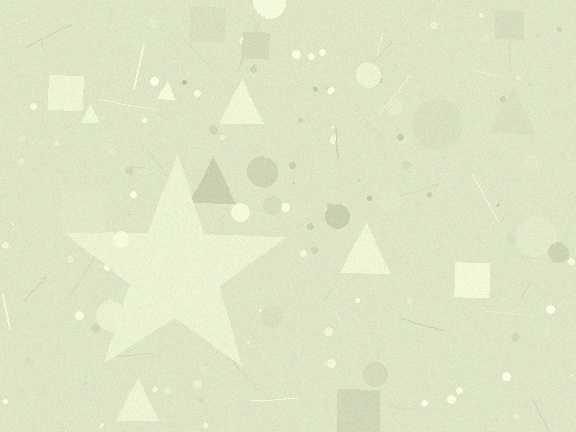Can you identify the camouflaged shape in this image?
The camouflaged shape is a star.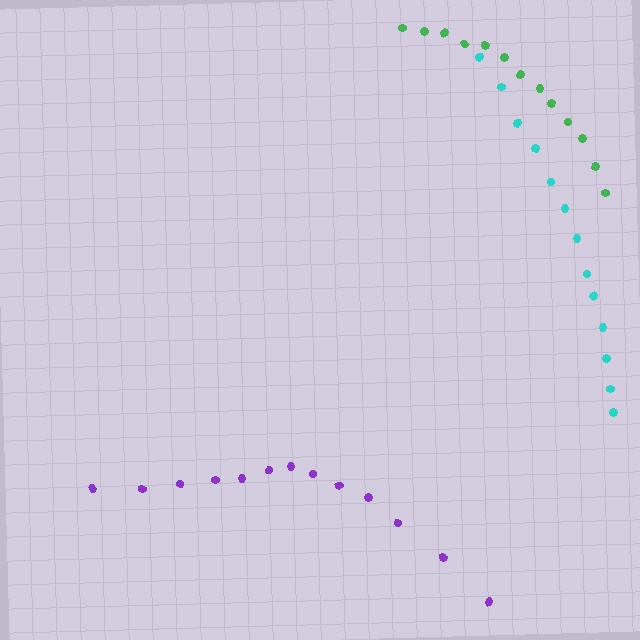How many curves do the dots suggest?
There are 3 distinct paths.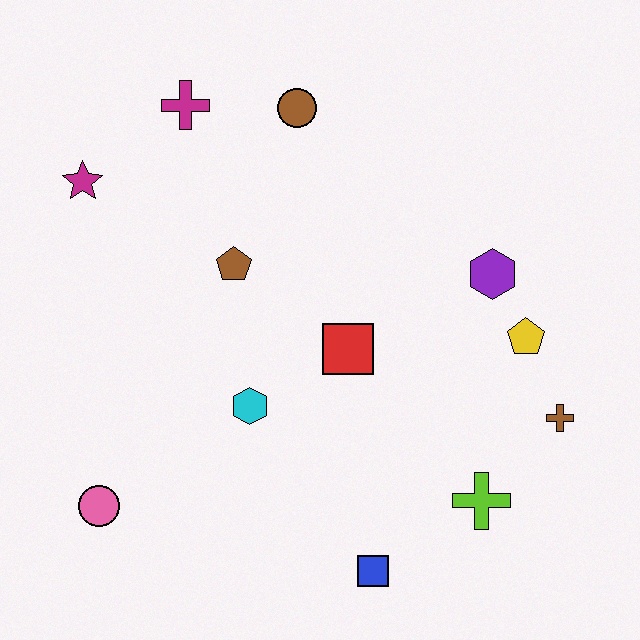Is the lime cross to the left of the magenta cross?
No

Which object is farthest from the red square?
The magenta star is farthest from the red square.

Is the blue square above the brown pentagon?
No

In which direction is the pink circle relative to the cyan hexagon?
The pink circle is to the left of the cyan hexagon.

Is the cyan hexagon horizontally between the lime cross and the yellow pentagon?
No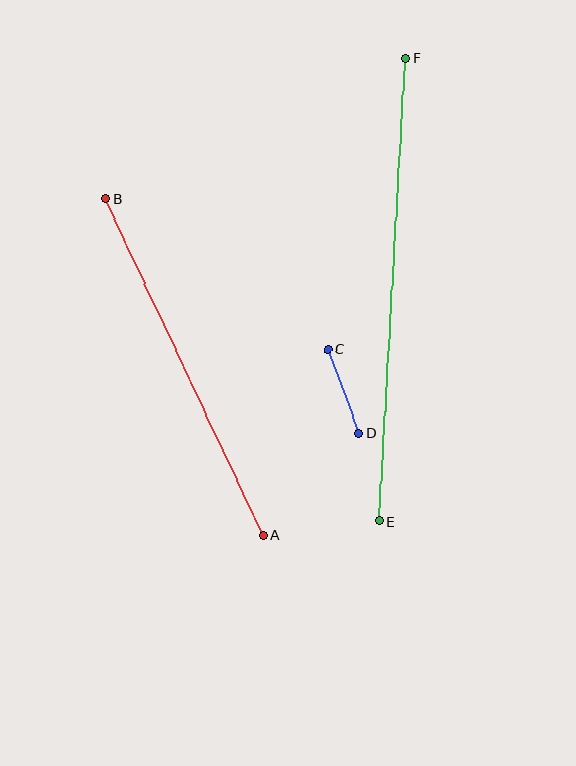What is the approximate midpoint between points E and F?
The midpoint is at approximately (393, 289) pixels.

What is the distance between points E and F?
The distance is approximately 464 pixels.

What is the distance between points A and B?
The distance is approximately 371 pixels.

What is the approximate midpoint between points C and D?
The midpoint is at approximately (343, 391) pixels.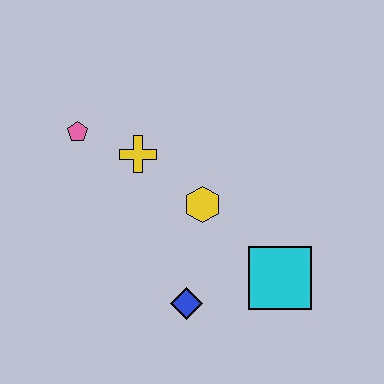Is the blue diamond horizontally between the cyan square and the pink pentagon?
Yes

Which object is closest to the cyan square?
The blue diamond is closest to the cyan square.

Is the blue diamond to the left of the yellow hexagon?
Yes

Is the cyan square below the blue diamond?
No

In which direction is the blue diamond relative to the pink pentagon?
The blue diamond is below the pink pentagon.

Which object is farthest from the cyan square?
The pink pentagon is farthest from the cyan square.